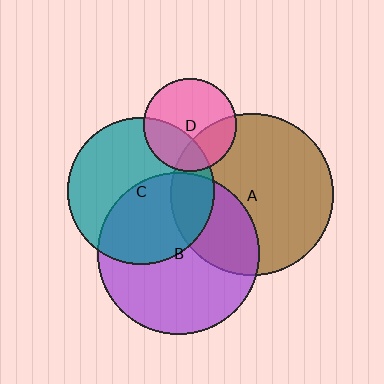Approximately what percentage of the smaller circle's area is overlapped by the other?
Approximately 30%.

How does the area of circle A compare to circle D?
Approximately 3.0 times.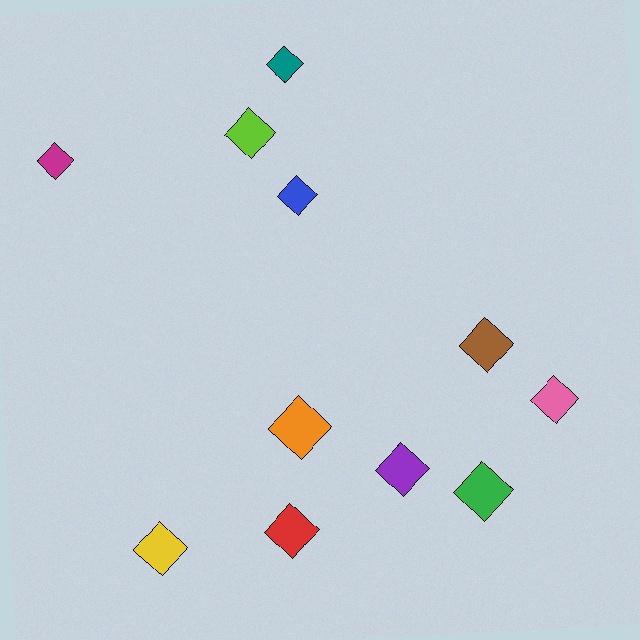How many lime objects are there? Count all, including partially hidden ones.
There is 1 lime object.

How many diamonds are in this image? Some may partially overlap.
There are 11 diamonds.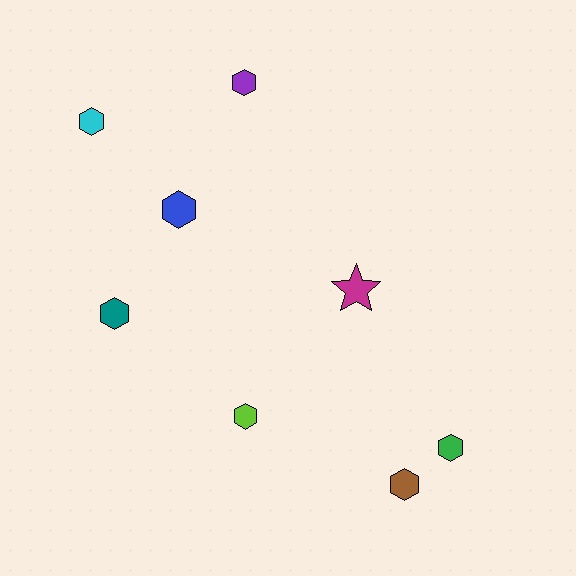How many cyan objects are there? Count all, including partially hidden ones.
There is 1 cyan object.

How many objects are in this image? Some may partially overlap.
There are 8 objects.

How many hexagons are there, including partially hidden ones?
There are 7 hexagons.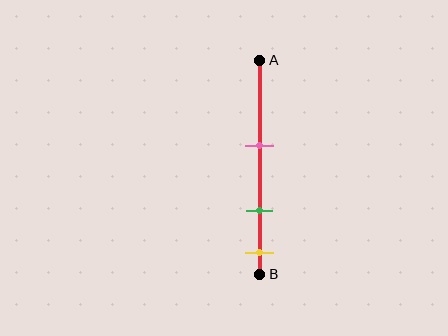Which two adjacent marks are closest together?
The green and yellow marks are the closest adjacent pair.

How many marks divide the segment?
There are 3 marks dividing the segment.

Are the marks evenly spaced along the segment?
Yes, the marks are approximately evenly spaced.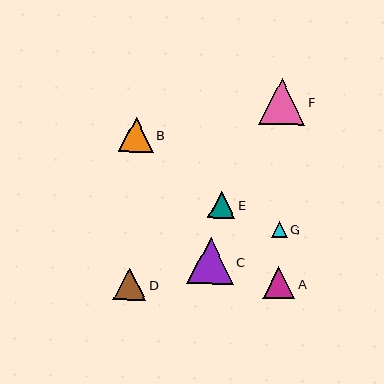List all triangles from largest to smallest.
From largest to smallest: F, C, B, D, A, E, G.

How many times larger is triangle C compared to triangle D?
Triangle C is approximately 1.4 times the size of triangle D.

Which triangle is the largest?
Triangle F is the largest with a size of approximately 47 pixels.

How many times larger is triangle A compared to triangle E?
Triangle A is approximately 1.2 times the size of triangle E.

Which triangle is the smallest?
Triangle G is the smallest with a size of approximately 16 pixels.